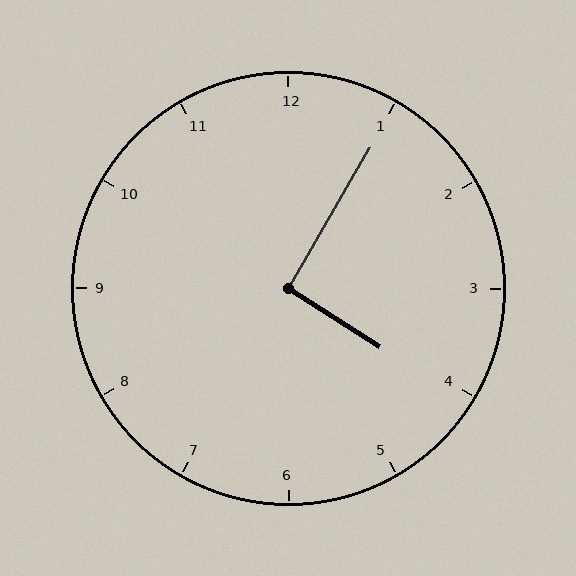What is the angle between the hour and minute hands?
Approximately 92 degrees.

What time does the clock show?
4:05.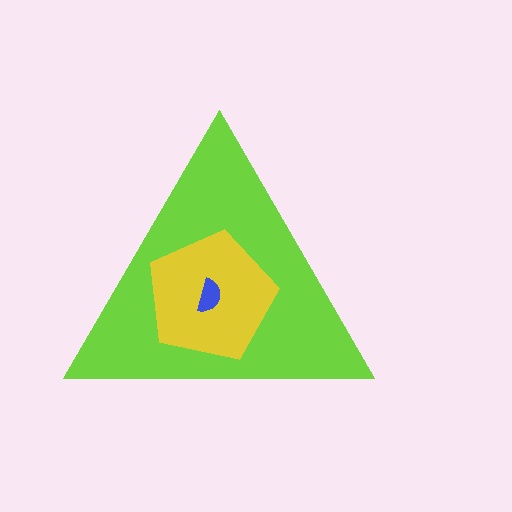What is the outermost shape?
The lime triangle.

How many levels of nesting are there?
3.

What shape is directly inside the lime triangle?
The yellow pentagon.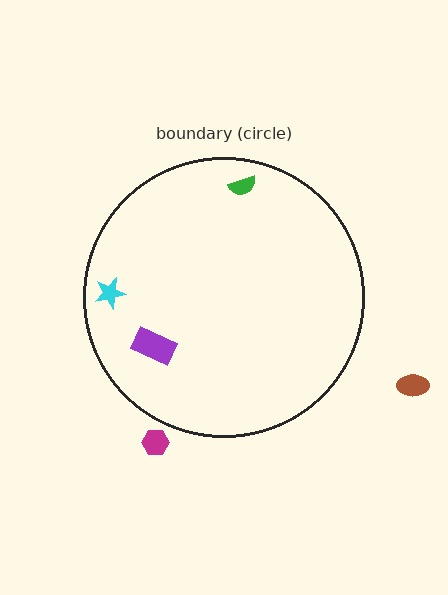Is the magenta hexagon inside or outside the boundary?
Outside.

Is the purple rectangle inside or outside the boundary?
Inside.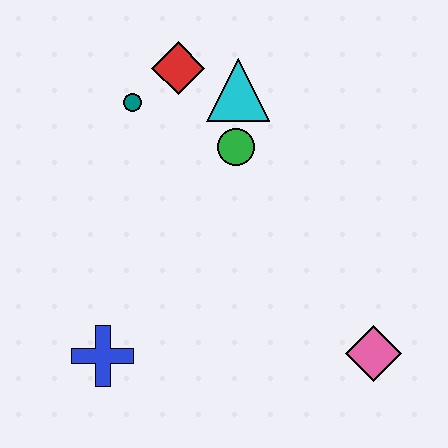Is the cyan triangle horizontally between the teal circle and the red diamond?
No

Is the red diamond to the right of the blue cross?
Yes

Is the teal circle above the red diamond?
No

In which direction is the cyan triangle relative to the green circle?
The cyan triangle is above the green circle.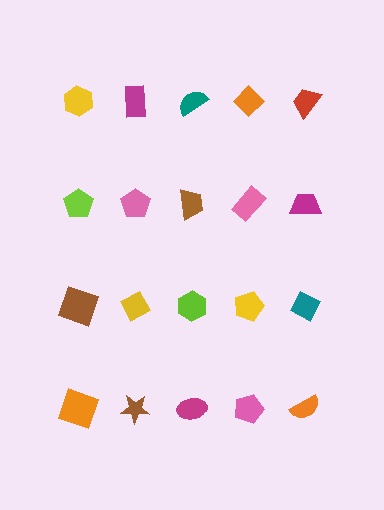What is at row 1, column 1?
A yellow hexagon.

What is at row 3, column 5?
A teal diamond.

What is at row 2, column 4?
A pink rectangle.